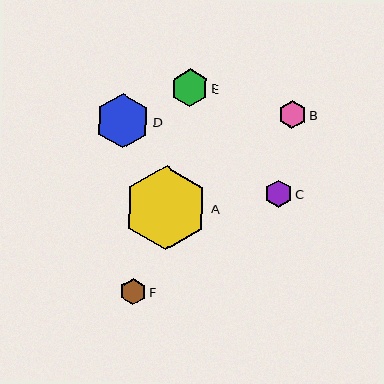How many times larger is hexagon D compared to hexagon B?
Hexagon D is approximately 2.0 times the size of hexagon B.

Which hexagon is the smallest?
Hexagon F is the smallest with a size of approximately 26 pixels.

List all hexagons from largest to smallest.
From largest to smallest: A, D, E, B, C, F.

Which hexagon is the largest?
Hexagon A is the largest with a size of approximately 85 pixels.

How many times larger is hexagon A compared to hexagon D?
Hexagon A is approximately 1.6 times the size of hexagon D.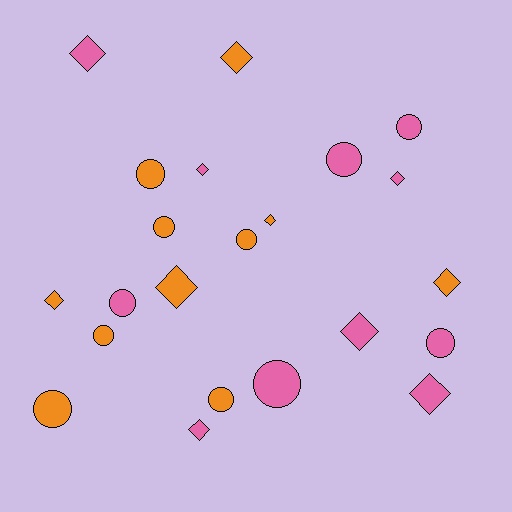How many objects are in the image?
There are 22 objects.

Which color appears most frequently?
Pink, with 11 objects.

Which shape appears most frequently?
Diamond, with 11 objects.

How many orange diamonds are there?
There are 5 orange diamonds.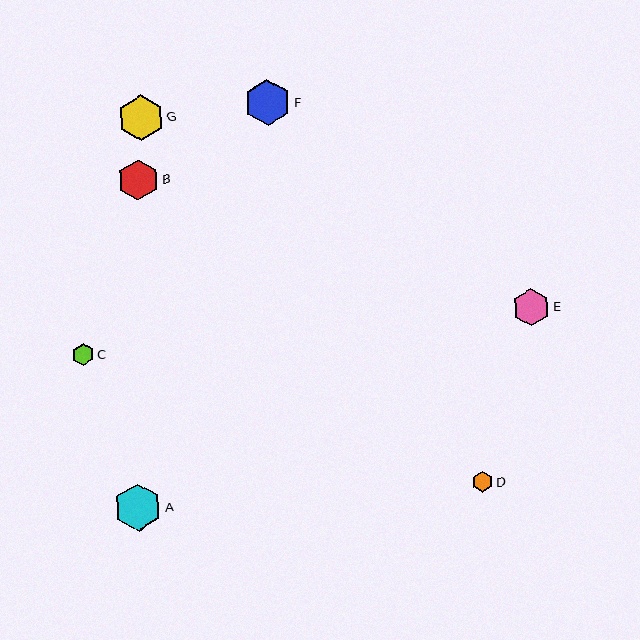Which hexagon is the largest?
Hexagon A is the largest with a size of approximately 47 pixels.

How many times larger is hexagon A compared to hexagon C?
Hexagon A is approximately 2.1 times the size of hexagon C.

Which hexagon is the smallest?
Hexagon D is the smallest with a size of approximately 21 pixels.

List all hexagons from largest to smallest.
From largest to smallest: A, F, G, B, E, C, D.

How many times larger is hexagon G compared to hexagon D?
Hexagon G is approximately 2.2 times the size of hexagon D.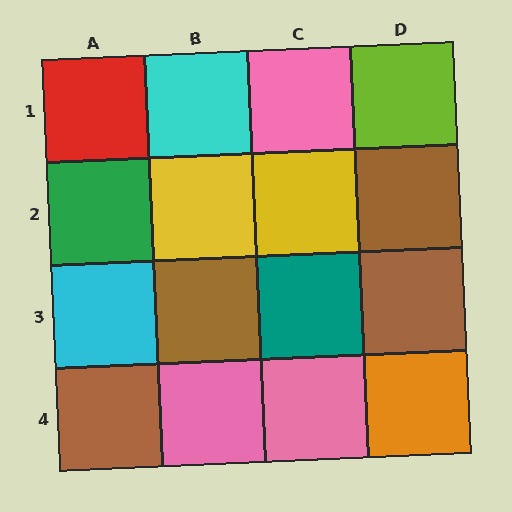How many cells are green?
1 cell is green.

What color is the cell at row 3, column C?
Teal.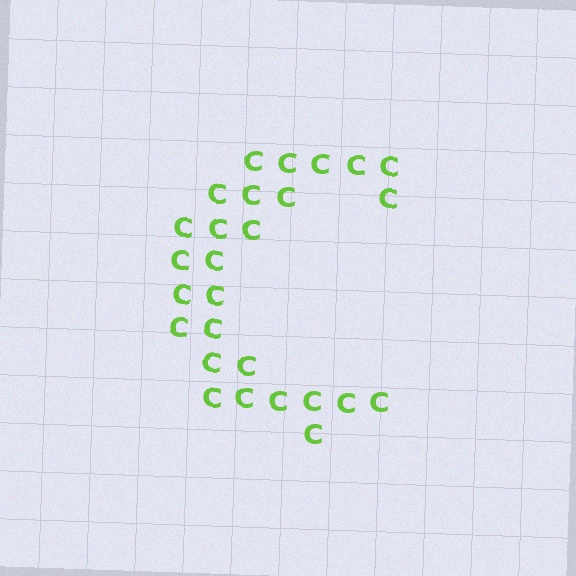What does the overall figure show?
The overall figure shows the letter C.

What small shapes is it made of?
It is made of small letter C's.